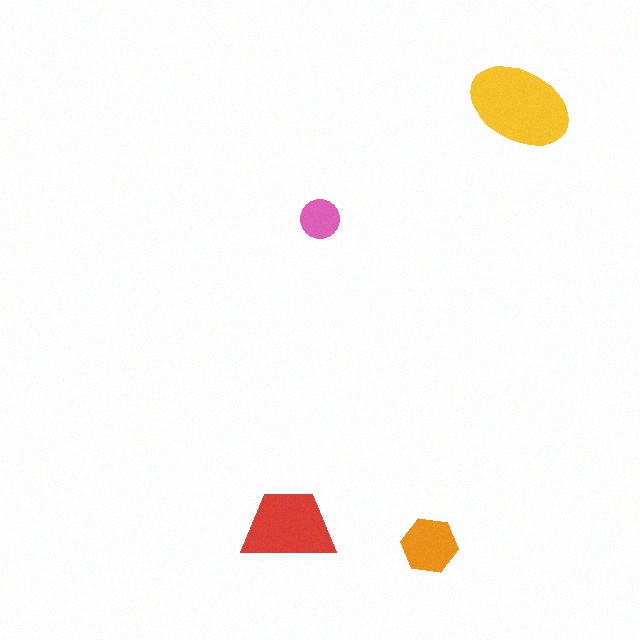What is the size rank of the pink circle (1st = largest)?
4th.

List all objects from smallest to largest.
The pink circle, the orange hexagon, the red trapezoid, the yellow ellipse.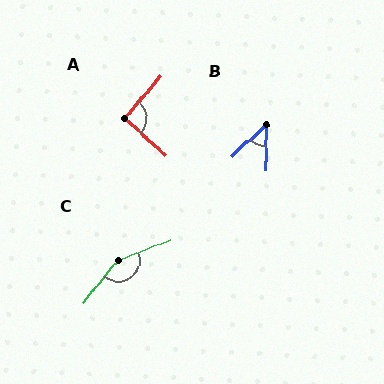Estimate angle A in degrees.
Approximately 91 degrees.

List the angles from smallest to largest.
B (47°), A (91°), C (150°).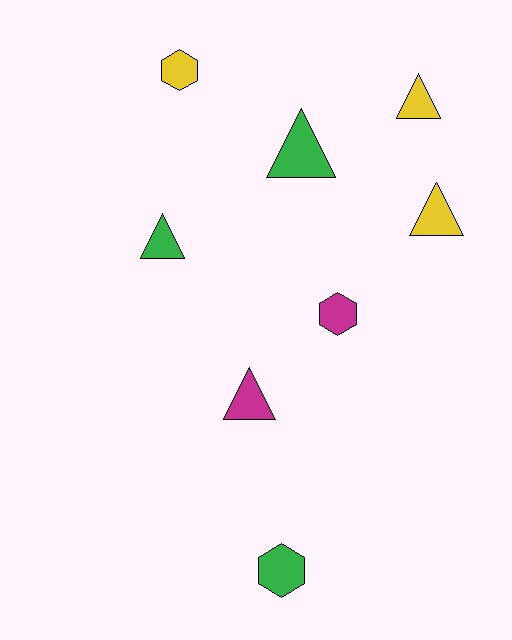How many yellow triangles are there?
There are 2 yellow triangles.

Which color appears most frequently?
Yellow, with 3 objects.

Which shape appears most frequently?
Triangle, with 5 objects.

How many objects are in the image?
There are 8 objects.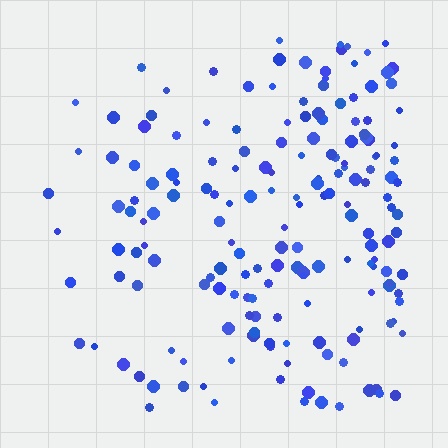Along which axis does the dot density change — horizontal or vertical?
Horizontal.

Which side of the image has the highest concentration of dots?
The right.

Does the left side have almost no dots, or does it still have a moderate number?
Still a moderate number, just noticeably fewer than the right.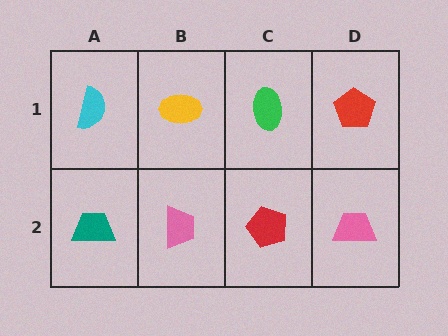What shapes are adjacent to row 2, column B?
A yellow ellipse (row 1, column B), a teal trapezoid (row 2, column A), a red pentagon (row 2, column C).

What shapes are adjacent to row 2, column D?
A red pentagon (row 1, column D), a red pentagon (row 2, column C).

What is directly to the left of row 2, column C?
A pink trapezoid.